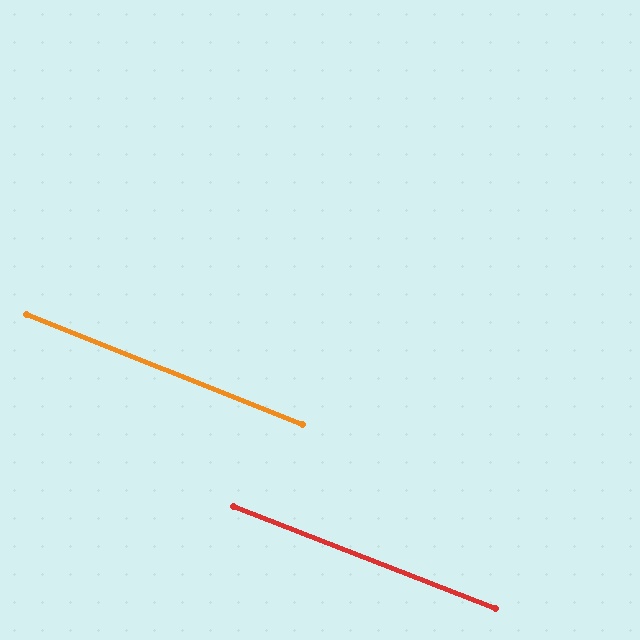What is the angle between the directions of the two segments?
Approximately 0 degrees.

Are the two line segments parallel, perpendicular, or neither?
Parallel — their directions differ by only 0.4°.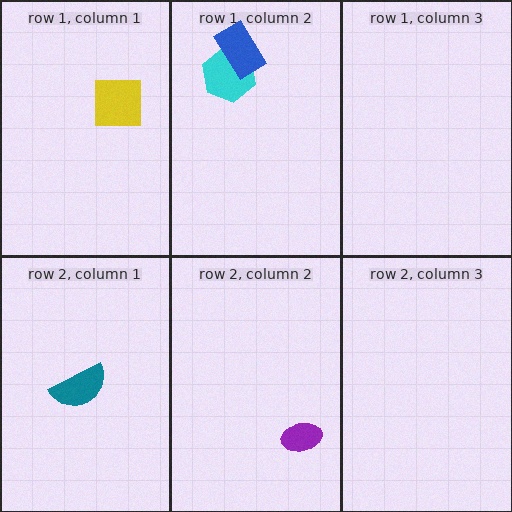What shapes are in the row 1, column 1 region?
The yellow square.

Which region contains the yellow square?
The row 1, column 1 region.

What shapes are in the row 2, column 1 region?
The teal semicircle.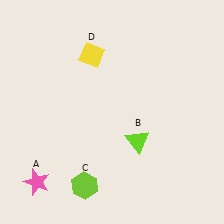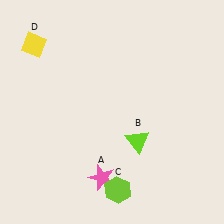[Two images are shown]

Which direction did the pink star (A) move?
The pink star (A) moved right.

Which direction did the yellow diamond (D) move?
The yellow diamond (D) moved left.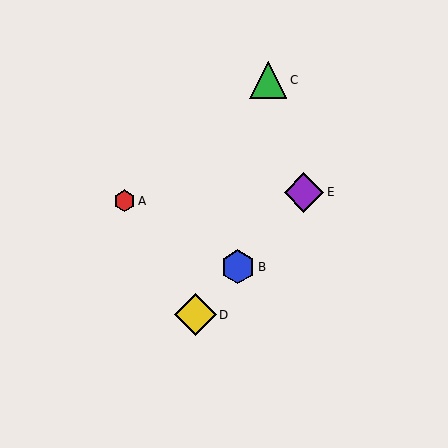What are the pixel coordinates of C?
Object C is at (268, 80).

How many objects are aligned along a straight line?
3 objects (B, D, E) are aligned along a straight line.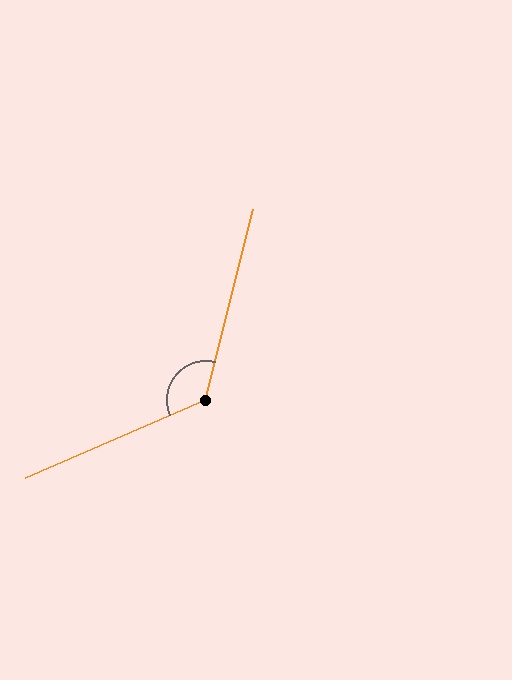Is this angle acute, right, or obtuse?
It is obtuse.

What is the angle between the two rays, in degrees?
Approximately 128 degrees.